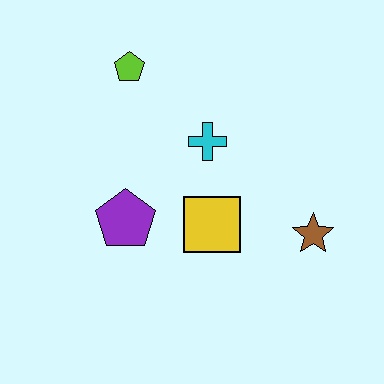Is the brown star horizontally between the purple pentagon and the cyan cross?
No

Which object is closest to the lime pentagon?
The cyan cross is closest to the lime pentagon.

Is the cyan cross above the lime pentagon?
No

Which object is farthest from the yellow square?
The lime pentagon is farthest from the yellow square.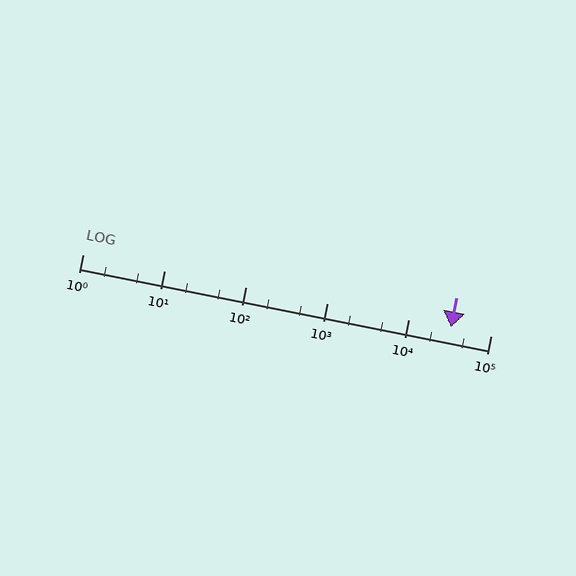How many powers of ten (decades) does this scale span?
The scale spans 5 decades, from 1 to 100000.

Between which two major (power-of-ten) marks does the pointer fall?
The pointer is between 10000 and 100000.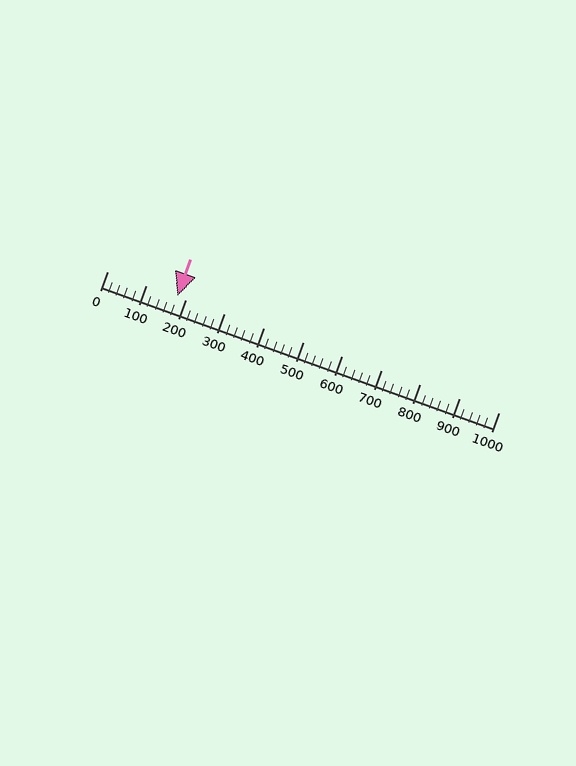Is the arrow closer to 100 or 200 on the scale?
The arrow is closer to 200.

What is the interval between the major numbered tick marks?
The major tick marks are spaced 100 units apart.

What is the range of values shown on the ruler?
The ruler shows values from 0 to 1000.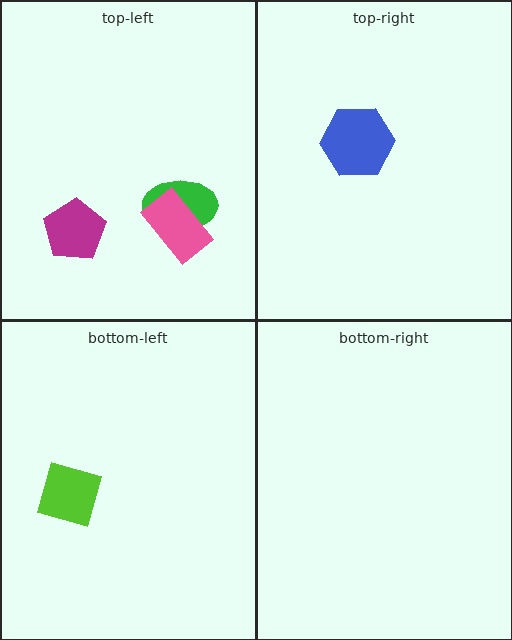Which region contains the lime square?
The bottom-left region.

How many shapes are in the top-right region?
1.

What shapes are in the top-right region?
The blue hexagon.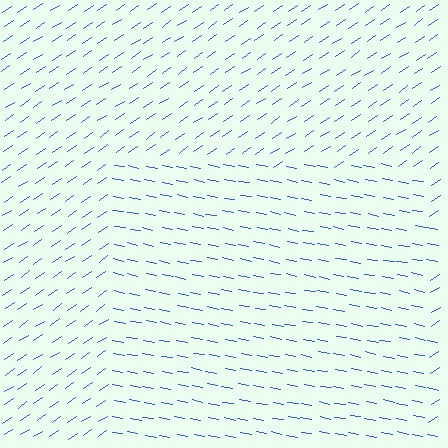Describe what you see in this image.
The image is filled with small blue line segments. A rectangle region in the image has lines oriented differently from the surrounding lines, creating a visible texture boundary.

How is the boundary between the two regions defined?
The boundary is defined purely by a change in line orientation (approximately 45 degrees difference). All lines are the same color and thickness.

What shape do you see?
I see a rectangle.